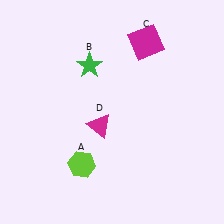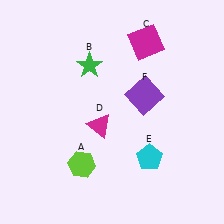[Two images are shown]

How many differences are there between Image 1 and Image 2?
There are 2 differences between the two images.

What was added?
A cyan pentagon (E), a purple square (F) were added in Image 2.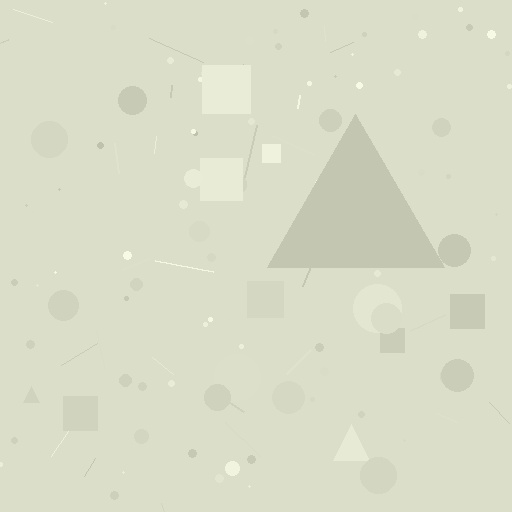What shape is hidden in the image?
A triangle is hidden in the image.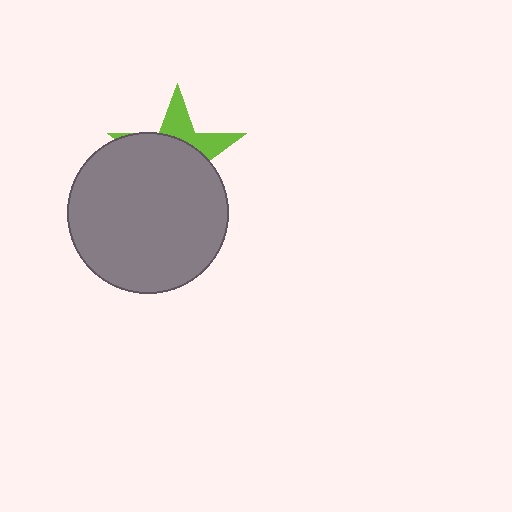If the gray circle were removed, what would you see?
You would see the complete lime star.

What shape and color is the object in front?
The object in front is a gray circle.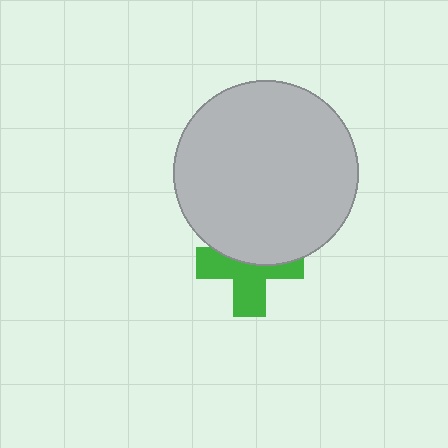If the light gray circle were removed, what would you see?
You would see the complete green cross.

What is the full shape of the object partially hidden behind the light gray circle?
The partially hidden object is a green cross.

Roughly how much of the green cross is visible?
About half of it is visible (roughly 57%).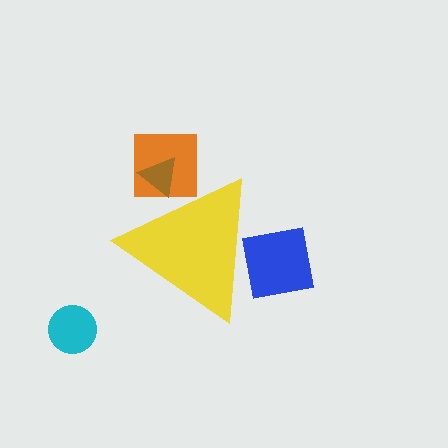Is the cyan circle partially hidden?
No, the cyan circle is fully visible.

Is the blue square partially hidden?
Yes, the blue square is partially hidden behind the yellow triangle.